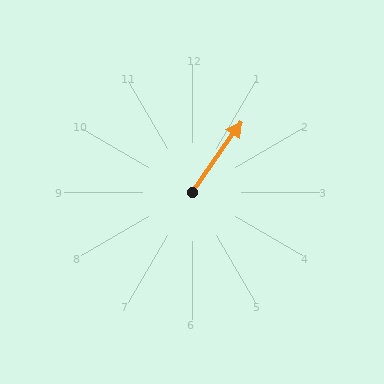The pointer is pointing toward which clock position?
Roughly 1 o'clock.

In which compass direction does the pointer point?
Northeast.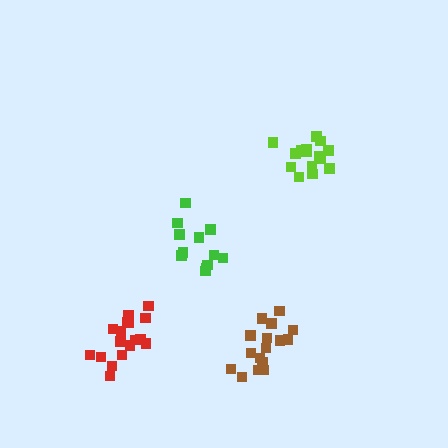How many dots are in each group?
Group 1: 18 dots, Group 2: 12 dots, Group 3: 15 dots, Group 4: 16 dots (61 total).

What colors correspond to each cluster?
The clusters are colored: red, green, lime, brown.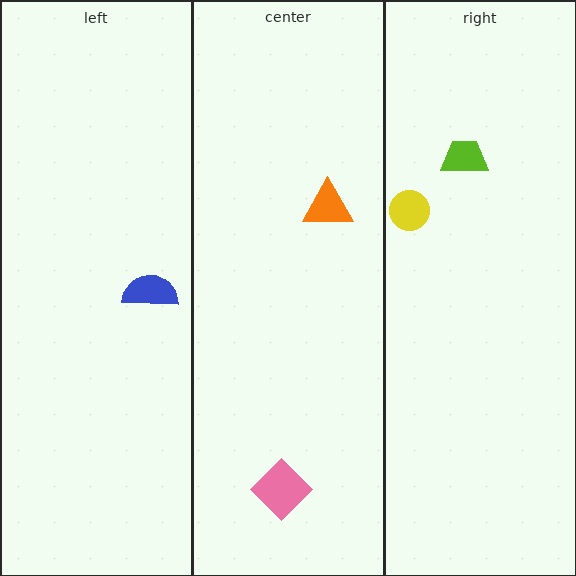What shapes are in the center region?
The orange triangle, the pink diamond.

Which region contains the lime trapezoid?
The right region.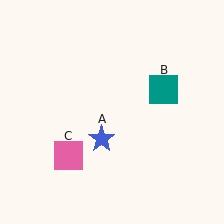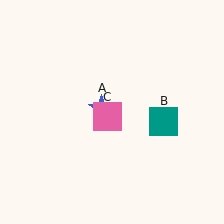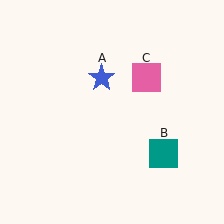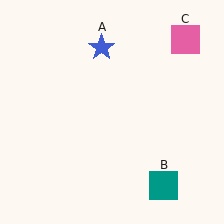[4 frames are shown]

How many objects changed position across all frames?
3 objects changed position: blue star (object A), teal square (object B), pink square (object C).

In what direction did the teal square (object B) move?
The teal square (object B) moved down.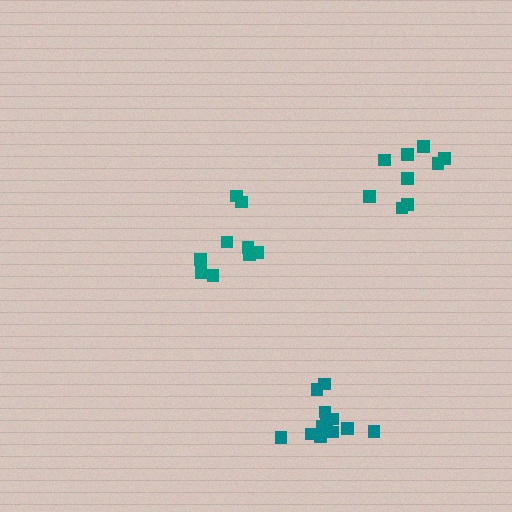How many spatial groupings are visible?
There are 3 spatial groupings.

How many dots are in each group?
Group 1: 9 dots, Group 2: 9 dots, Group 3: 12 dots (30 total).